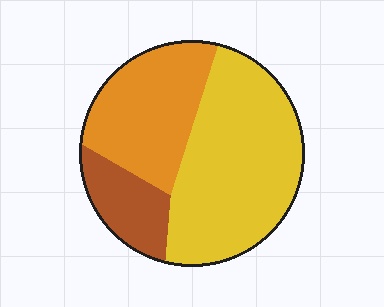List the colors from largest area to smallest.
From largest to smallest: yellow, orange, brown.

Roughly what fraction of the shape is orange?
Orange takes up between a quarter and a half of the shape.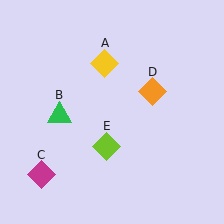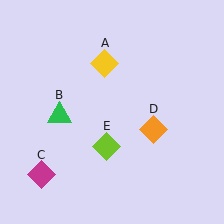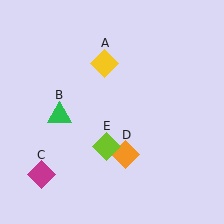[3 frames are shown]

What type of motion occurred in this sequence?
The orange diamond (object D) rotated clockwise around the center of the scene.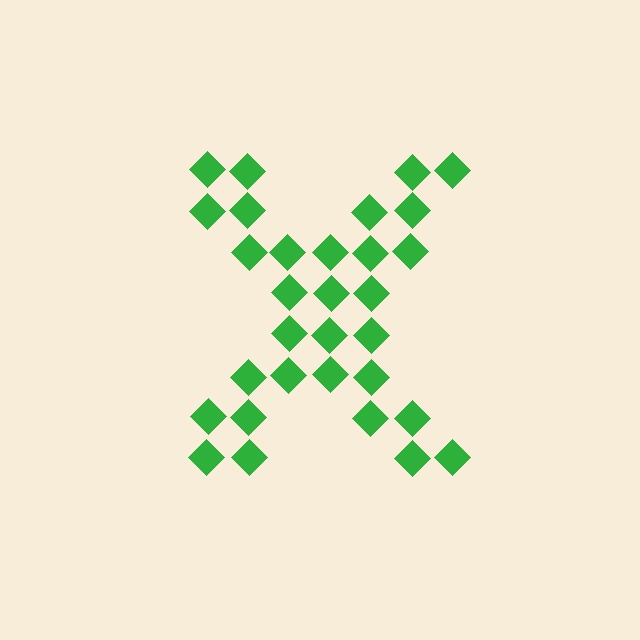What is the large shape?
The large shape is the letter X.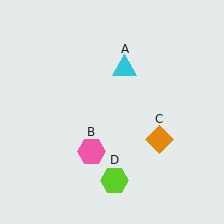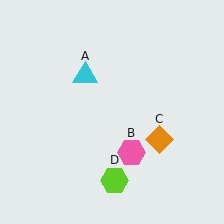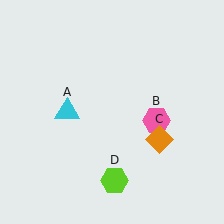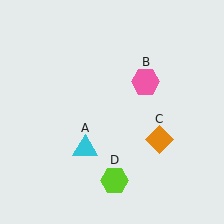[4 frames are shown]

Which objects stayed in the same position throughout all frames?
Orange diamond (object C) and lime hexagon (object D) remained stationary.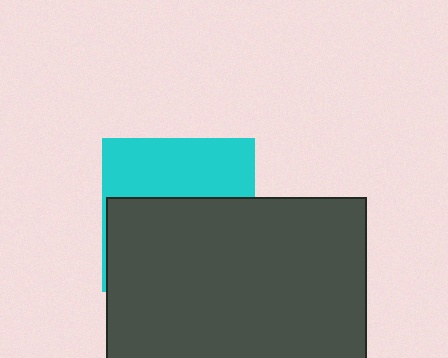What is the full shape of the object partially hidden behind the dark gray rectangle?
The partially hidden object is a cyan square.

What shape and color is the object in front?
The object in front is a dark gray rectangle.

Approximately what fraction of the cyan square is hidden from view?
Roughly 59% of the cyan square is hidden behind the dark gray rectangle.